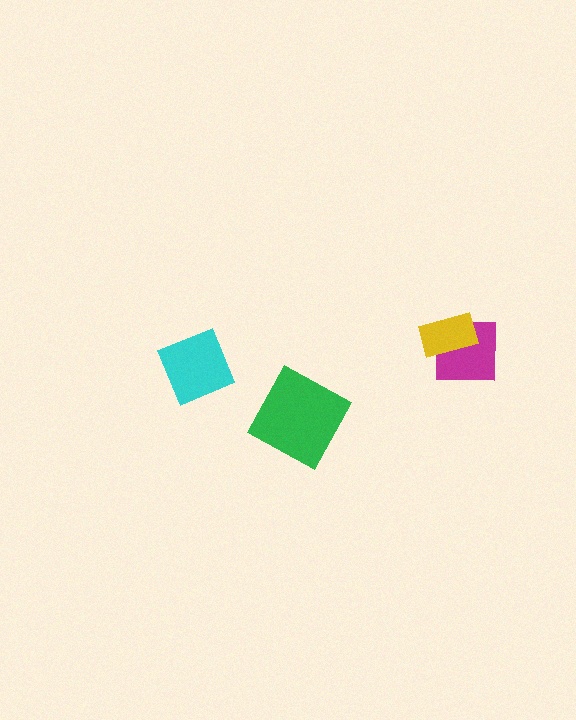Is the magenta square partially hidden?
Yes, it is partially covered by another shape.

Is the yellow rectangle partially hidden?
No, no other shape covers it.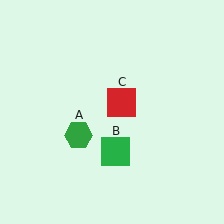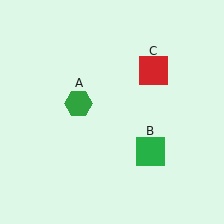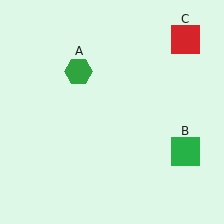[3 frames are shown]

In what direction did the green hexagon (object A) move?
The green hexagon (object A) moved up.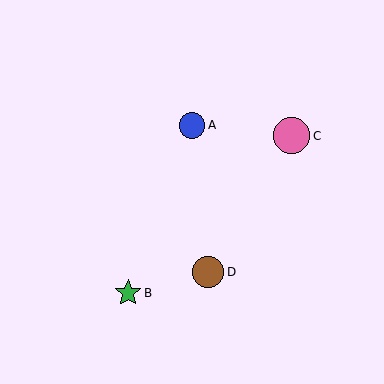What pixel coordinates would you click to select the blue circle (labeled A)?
Click at (192, 125) to select the blue circle A.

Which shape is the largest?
The pink circle (labeled C) is the largest.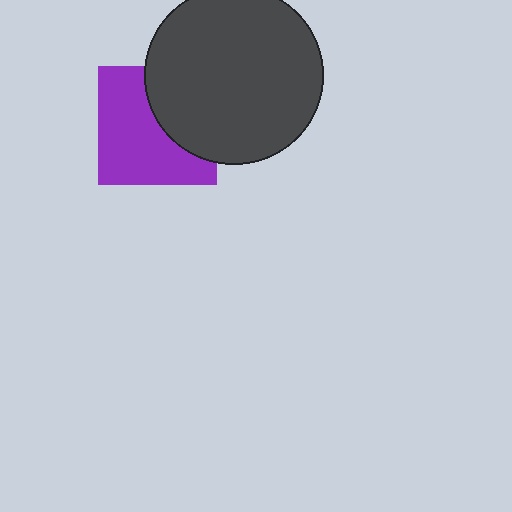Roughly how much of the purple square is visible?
About half of it is visible (roughly 61%).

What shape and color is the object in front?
The object in front is a dark gray circle.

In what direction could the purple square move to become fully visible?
The purple square could move left. That would shift it out from behind the dark gray circle entirely.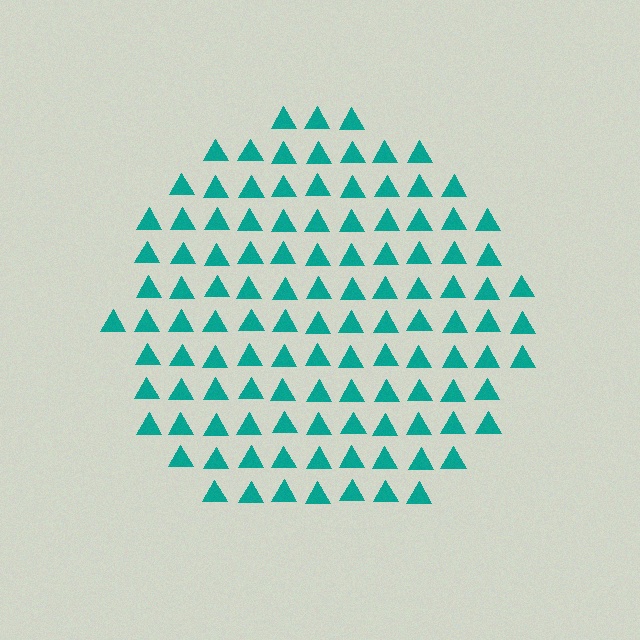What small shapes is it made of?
It is made of small triangles.